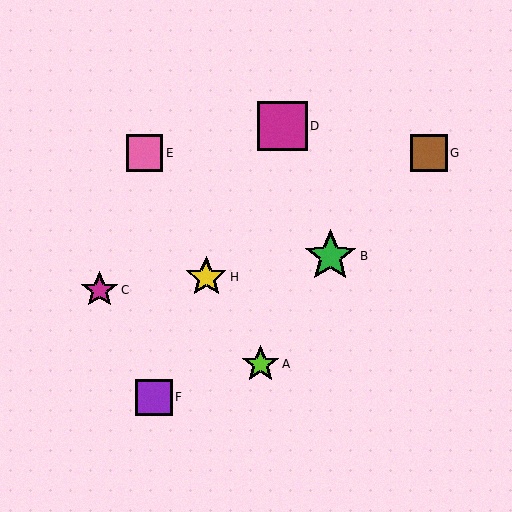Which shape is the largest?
The green star (labeled B) is the largest.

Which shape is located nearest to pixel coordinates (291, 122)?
The magenta square (labeled D) at (282, 126) is nearest to that location.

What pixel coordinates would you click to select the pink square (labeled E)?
Click at (145, 153) to select the pink square E.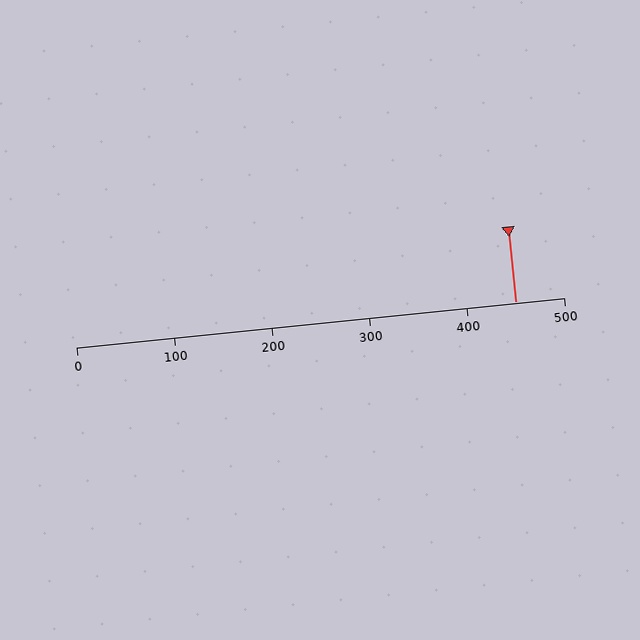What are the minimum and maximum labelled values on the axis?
The axis runs from 0 to 500.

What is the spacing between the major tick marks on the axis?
The major ticks are spaced 100 apart.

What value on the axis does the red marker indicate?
The marker indicates approximately 450.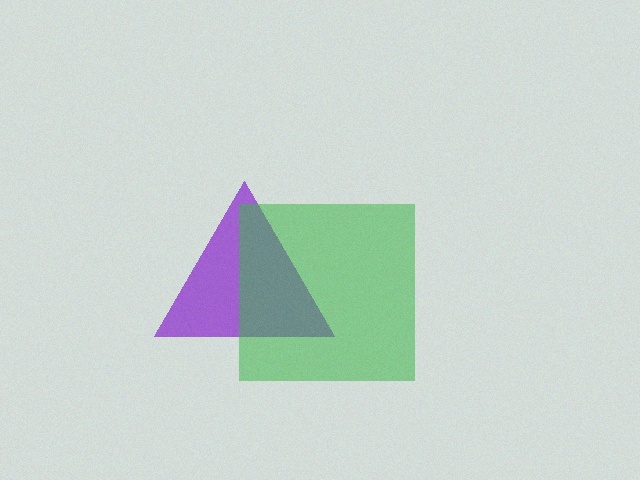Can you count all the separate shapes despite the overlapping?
Yes, there are 2 separate shapes.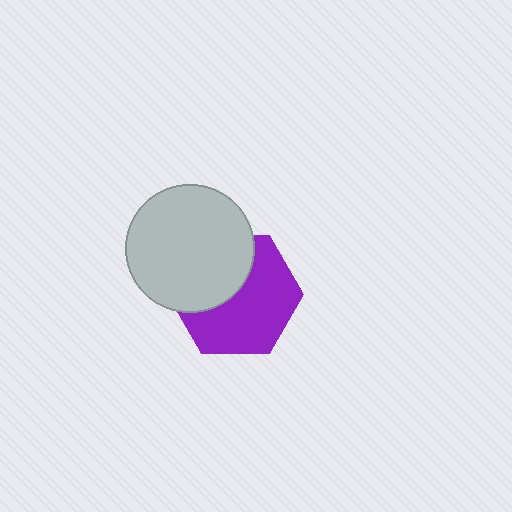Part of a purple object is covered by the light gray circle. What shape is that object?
It is a hexagon.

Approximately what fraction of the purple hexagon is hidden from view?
Roughly 40% of the purple hexagon is hidden behind the light gray circle.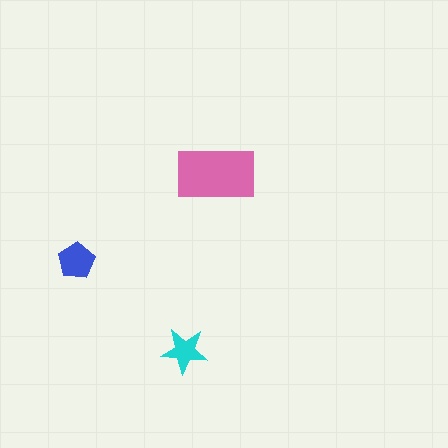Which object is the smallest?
The cyan star.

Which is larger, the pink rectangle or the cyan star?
The pink rectangle.